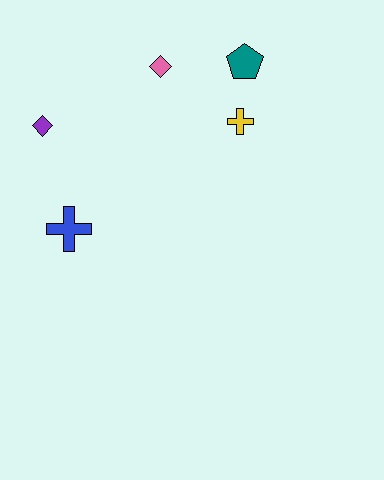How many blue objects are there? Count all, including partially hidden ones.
There is 1 blue object.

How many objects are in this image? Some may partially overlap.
There are 5 objects.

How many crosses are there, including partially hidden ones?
There are 2 crosses.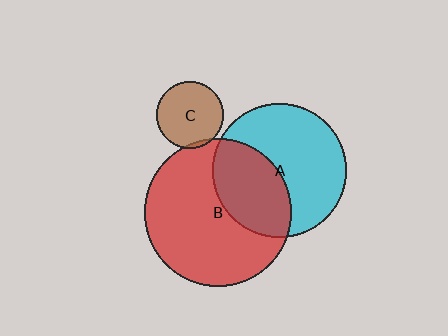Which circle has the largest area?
Circle B (red).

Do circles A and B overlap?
Yes.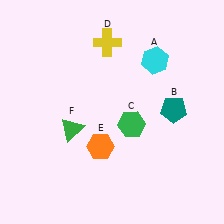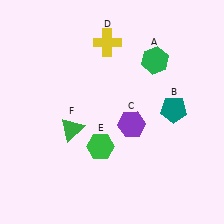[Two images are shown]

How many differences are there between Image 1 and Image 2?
There are 3 differences between the two images.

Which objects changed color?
A changed from cyan to green. C changed from green to purple. E changed from orange to green.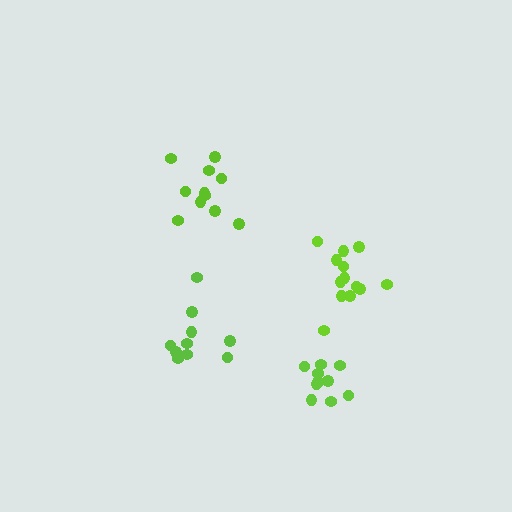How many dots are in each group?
Group 1: 10 dots, Group 2: 10 dots, Group 3: 11 dots, Group 4: 13 dots (44 total).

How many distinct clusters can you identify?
There are 4 distinct clusters.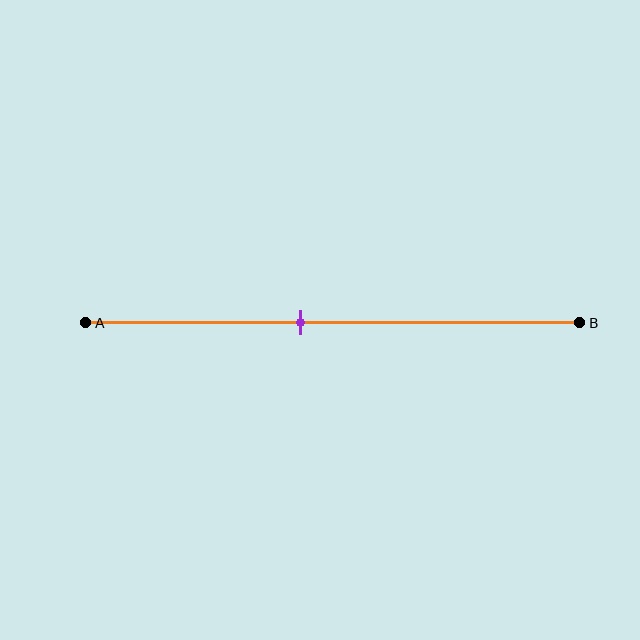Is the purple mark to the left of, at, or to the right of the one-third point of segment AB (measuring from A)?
The purple mark is to the right of the one-third point of segment AB.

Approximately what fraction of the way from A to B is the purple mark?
The purple mark is approximately 45% of the way from A to B.